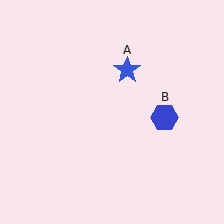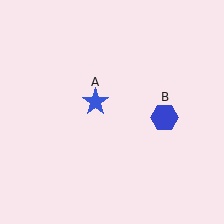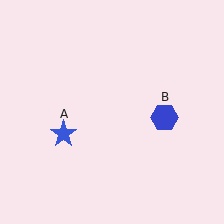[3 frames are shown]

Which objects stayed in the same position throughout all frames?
Blue hexagon (object B) remained stationary.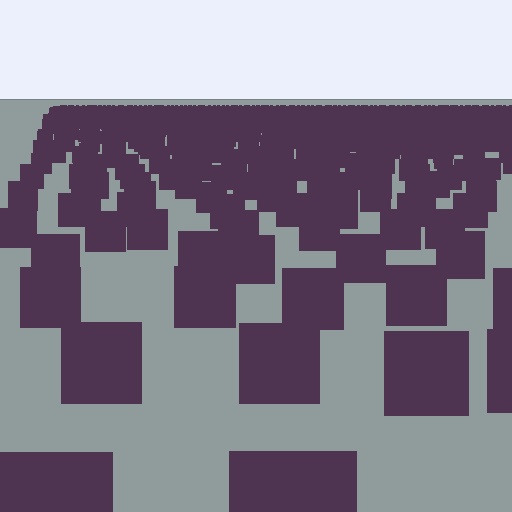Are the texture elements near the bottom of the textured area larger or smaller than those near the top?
Larger. Near the bottom, elements are closer to the viewer and appear at a bigger on-screen size.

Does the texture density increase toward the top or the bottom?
Density increases toward the top.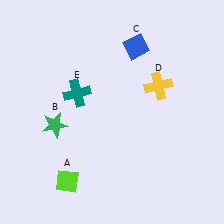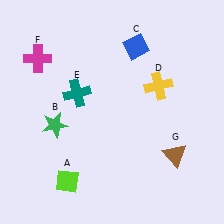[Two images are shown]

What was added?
A magenta cross (F), a brown triangle (G) were added in Image 2.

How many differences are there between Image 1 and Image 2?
There are 2 differences between the two images.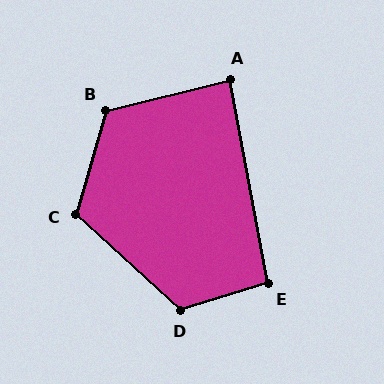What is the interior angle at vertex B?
Approximately 120 degrees (obtuse).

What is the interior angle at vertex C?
Approximately 116 degrees (obtuse).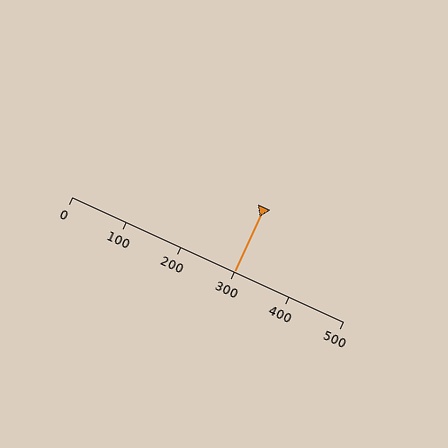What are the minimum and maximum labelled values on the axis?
The axis runs from 0 to 500.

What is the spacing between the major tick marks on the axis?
The major ticks are spaced 100 apart.